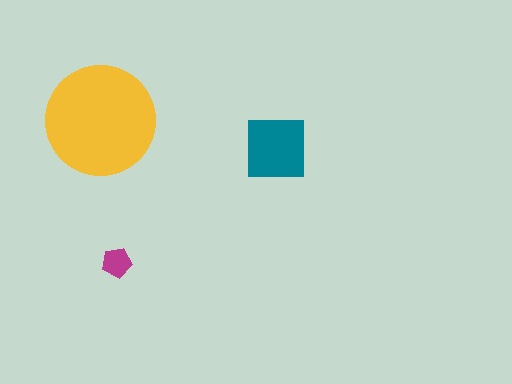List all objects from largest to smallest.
The yellow circle, the teal square, the magenta pentagon.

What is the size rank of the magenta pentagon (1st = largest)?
3rd.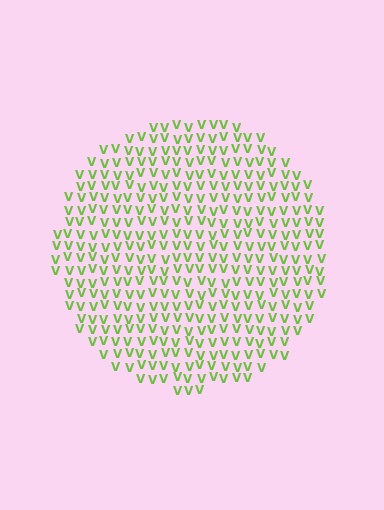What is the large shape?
The large shape is a circle.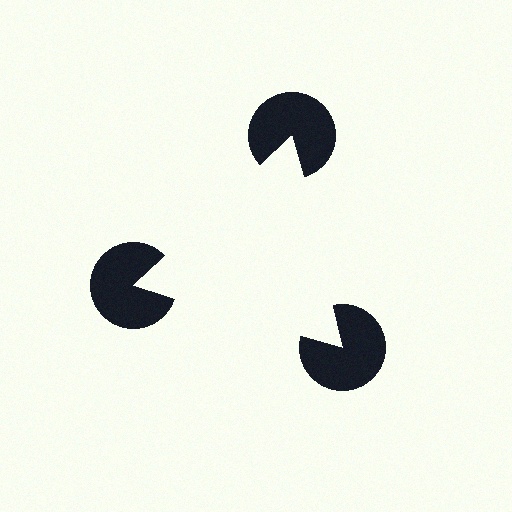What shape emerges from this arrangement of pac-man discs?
An illusory triangle — its edges are inferred from the aligned wedge cuts in the pac-man discs, not physically drawn.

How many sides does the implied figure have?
3 sides.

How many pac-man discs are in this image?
There are 3 — one at each vertex of the illusory triangle.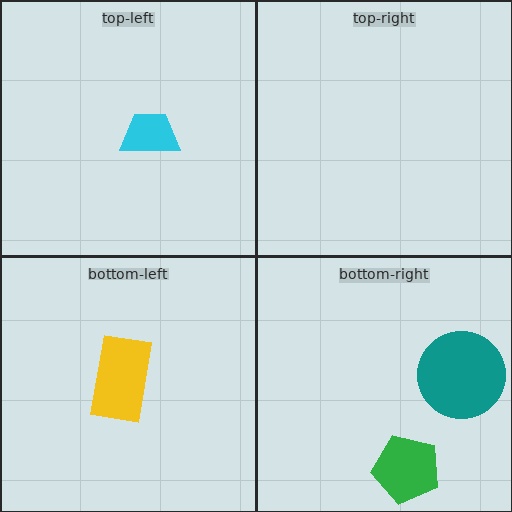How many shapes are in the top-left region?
1.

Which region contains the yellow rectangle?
The bottom-left region.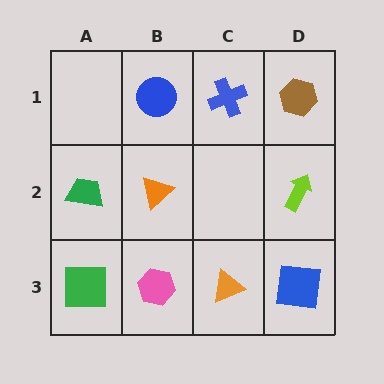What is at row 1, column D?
A brown hexagon.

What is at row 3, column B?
A pink hexagon.